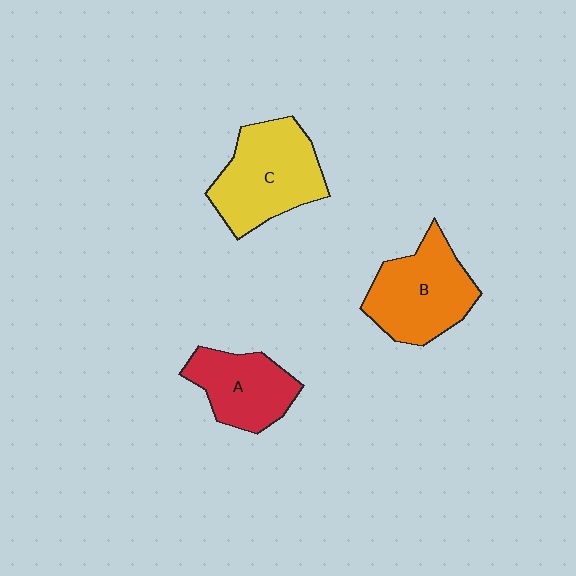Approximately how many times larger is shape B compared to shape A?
Approximately 1.3 times.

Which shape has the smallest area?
Shape A (red).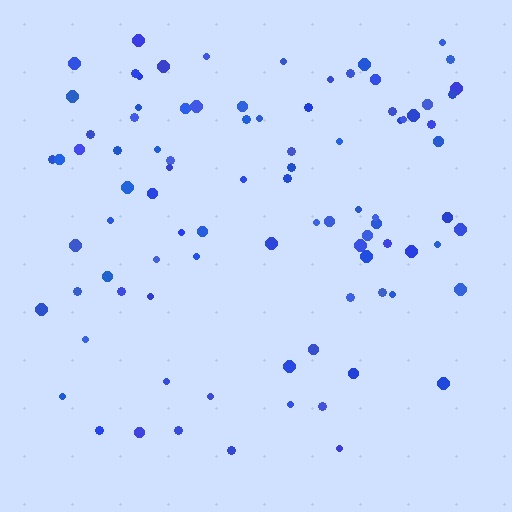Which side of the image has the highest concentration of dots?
The top.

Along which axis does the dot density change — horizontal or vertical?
Vertical.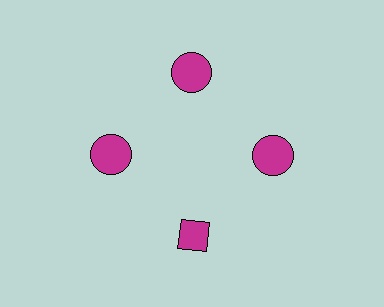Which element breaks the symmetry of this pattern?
The magenta diamond at roughly the 6 o'clock position breaks the symmetry. All other shapes are magenta circles.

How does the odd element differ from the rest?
It has a different shape: diamond instead of circle.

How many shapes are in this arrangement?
There are 4 shapes arranged in a ring pattern.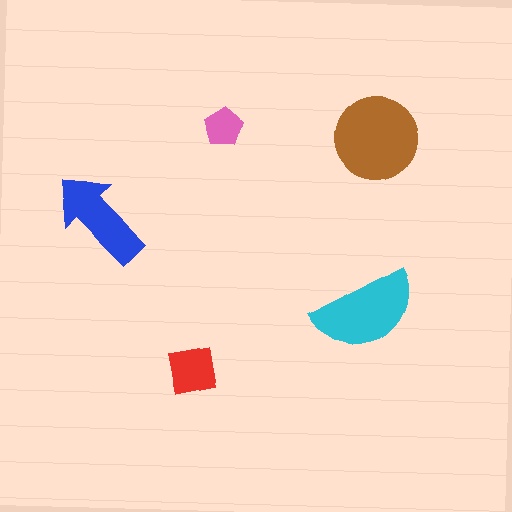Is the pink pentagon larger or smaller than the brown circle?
Smaller.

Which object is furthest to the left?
The blue arrow is leftmost.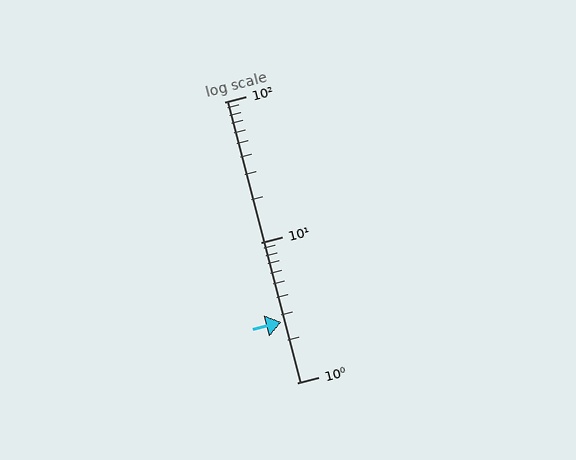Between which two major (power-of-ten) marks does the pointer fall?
The pointer is between 1 and 10.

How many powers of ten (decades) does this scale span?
The scale spans 2 decades, from 1 to 100.